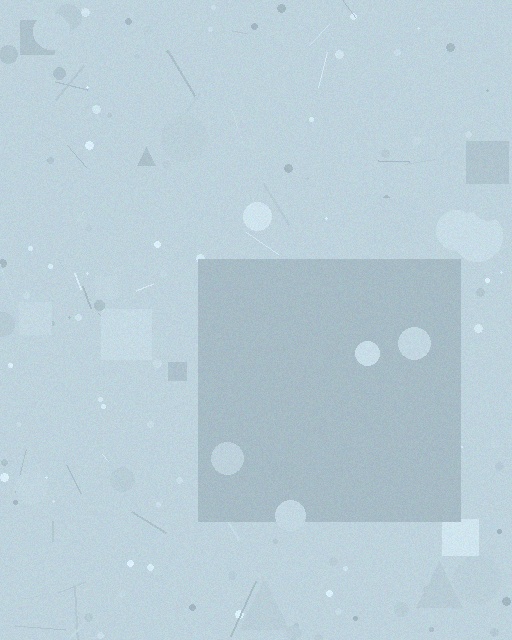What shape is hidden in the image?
A square is hidden in the image.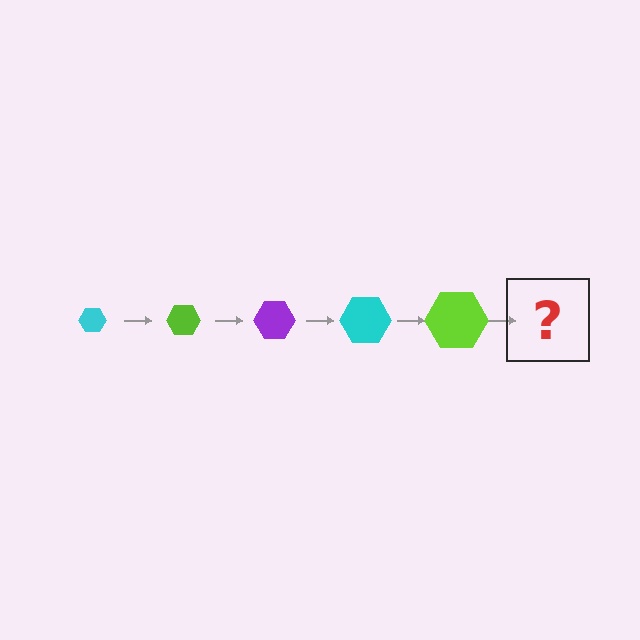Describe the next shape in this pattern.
It should be a purple hexagon, larger than the previous one.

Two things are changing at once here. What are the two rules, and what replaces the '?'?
The two rules are that the hexagon grows larger each step and the color cycles through cyan, lime, and purple. The '?' should be a purple hexagon, larger than the previous one.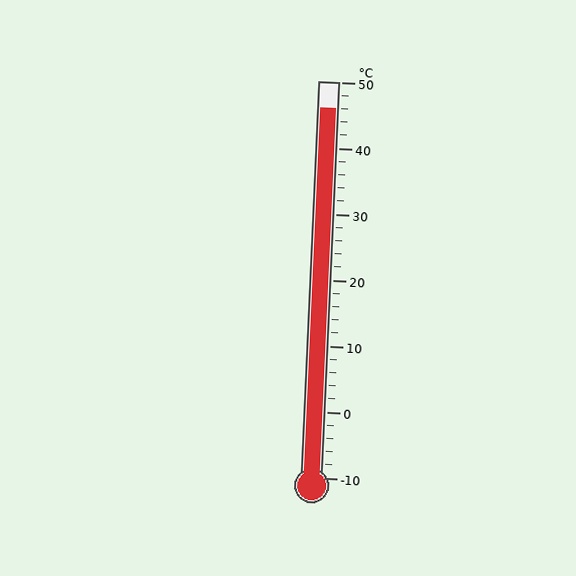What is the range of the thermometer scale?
The thermometer scale ranges from -10°C to 50°C.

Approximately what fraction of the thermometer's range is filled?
The thermometer is filled to approximately 95% of its range.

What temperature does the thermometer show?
The thermometer shows approximately 46°C.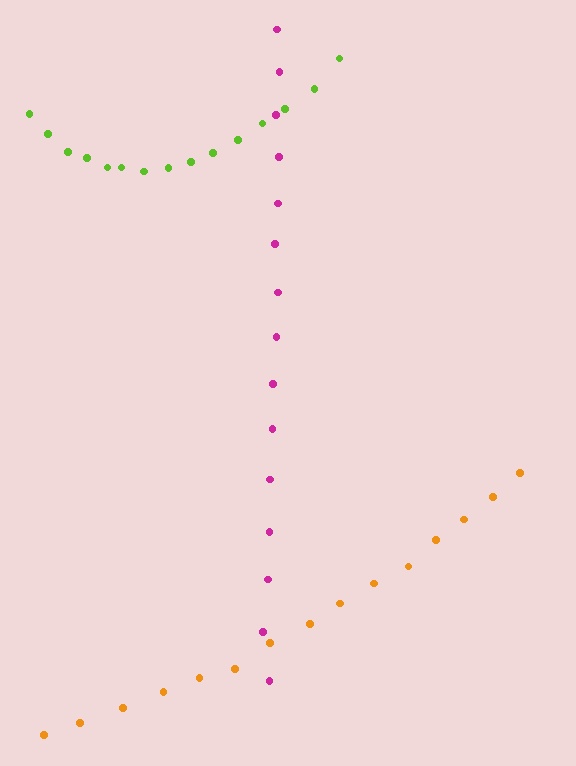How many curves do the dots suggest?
There are 3 distinct paths.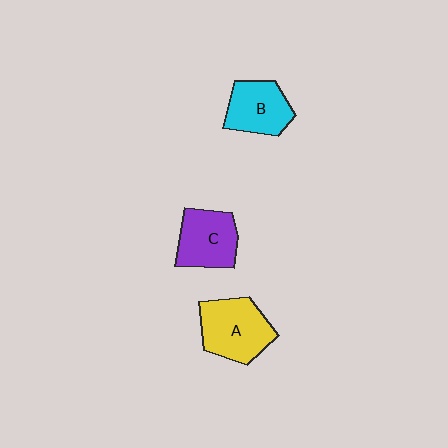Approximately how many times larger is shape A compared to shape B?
Approximately 1.2 times.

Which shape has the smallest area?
Shape B (cyan).